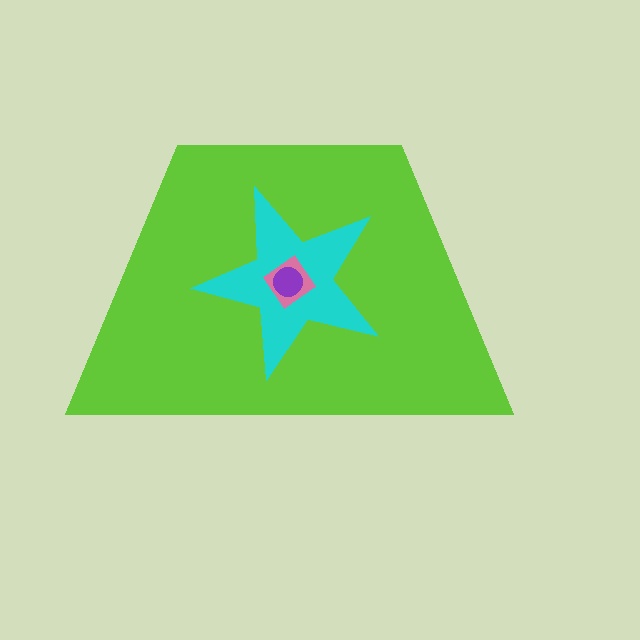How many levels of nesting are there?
4.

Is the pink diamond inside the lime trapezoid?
Yes.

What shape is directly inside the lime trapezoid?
The cyan star.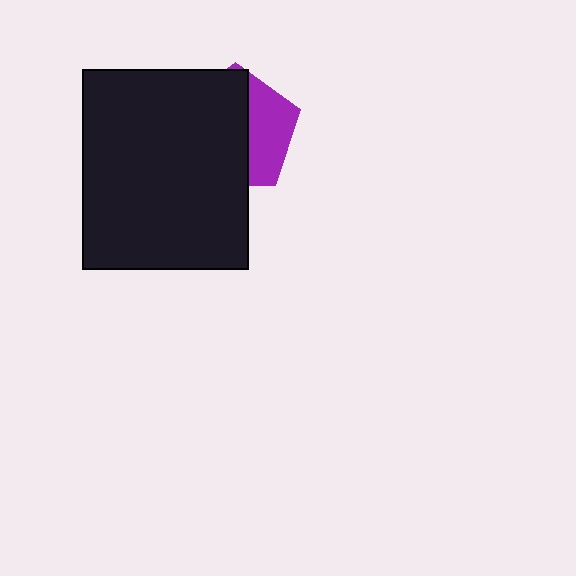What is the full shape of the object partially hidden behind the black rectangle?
The partially hidden object is a purple pentagon.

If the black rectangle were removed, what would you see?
You would see the complete purple pentagon.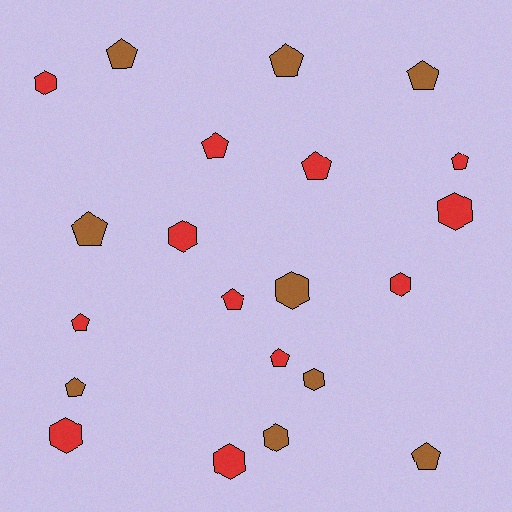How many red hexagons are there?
There are 6 red hexagons.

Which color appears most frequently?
Red, with 12 objects.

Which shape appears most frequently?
Pentagon, with 12 objects.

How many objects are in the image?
There are 21 objects.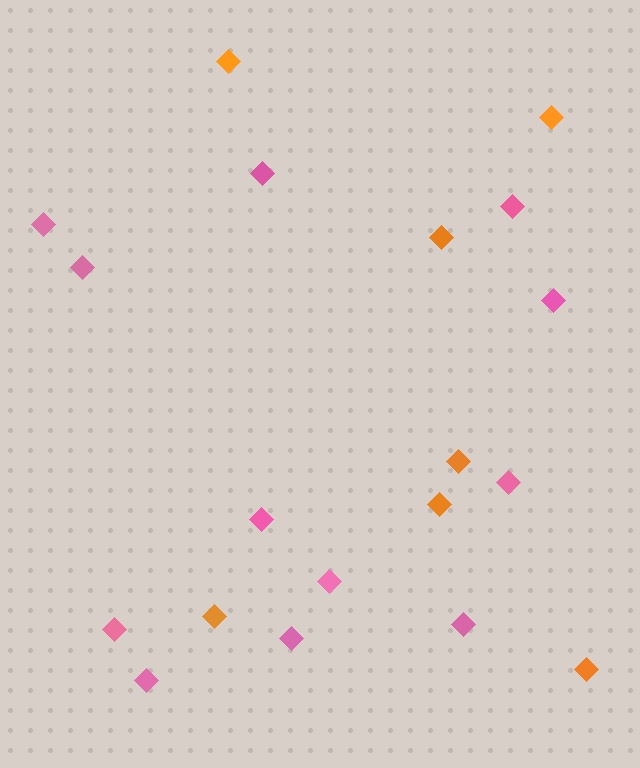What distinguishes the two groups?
There are 2 groups: one group of orange diamonds (7) and one group of pink diamonds (12).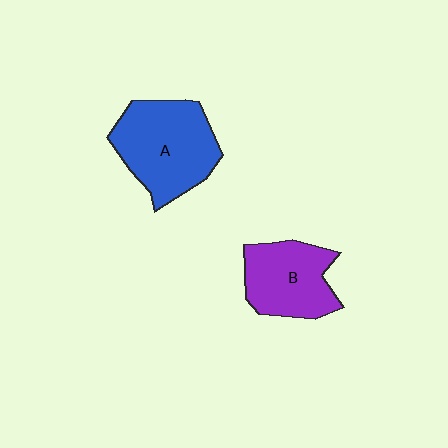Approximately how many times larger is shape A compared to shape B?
Approximately 1.3 times.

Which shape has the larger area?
Shape A (blue).